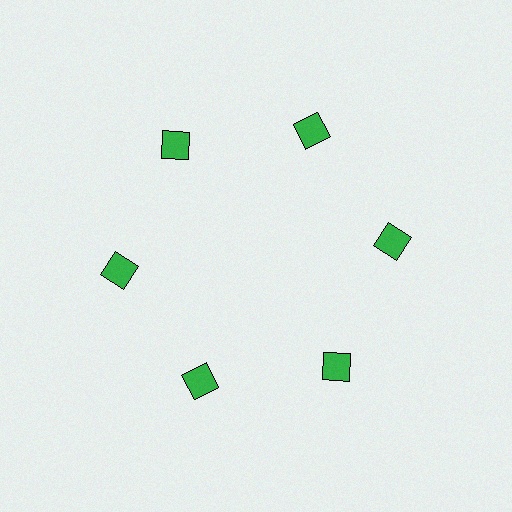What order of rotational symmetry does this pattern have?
This pattern has 6-fold rotational symmetry.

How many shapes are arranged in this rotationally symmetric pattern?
There are 6 shapes, arranged in 6 groups of 1.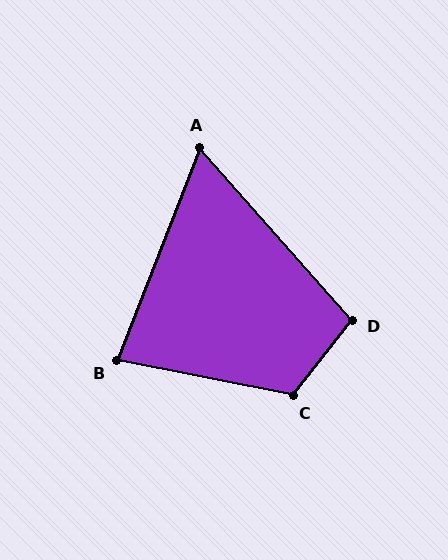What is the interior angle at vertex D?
Approximately 100 degrees (obtuse).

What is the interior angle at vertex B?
Approximately 80 degrees (acute).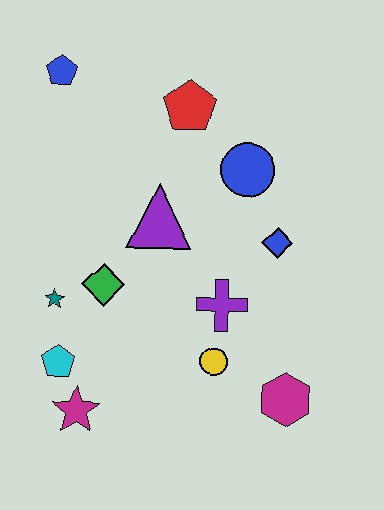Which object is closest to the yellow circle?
The purple cross is closest to the yellow circle.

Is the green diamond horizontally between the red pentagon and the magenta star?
Yes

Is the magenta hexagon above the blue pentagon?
No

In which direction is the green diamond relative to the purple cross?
The green diamond is to the left of the purple cross.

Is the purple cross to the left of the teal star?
No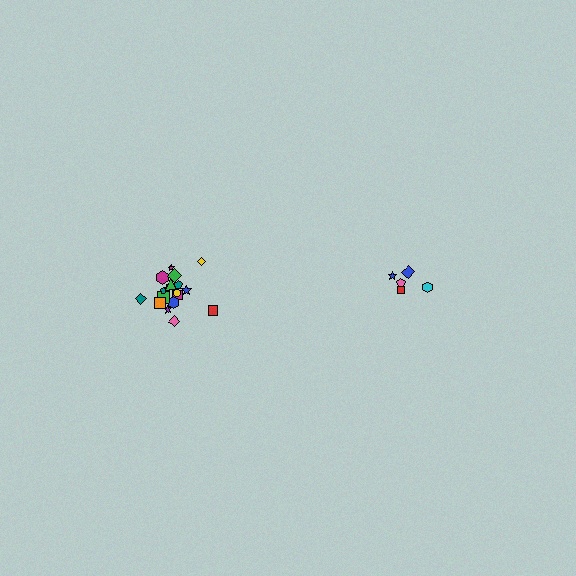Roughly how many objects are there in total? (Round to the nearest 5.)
Roughly 25 objects in total.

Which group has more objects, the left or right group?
The left group.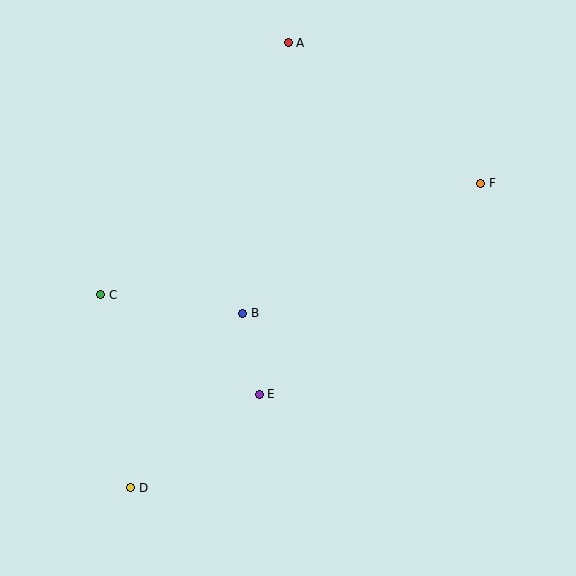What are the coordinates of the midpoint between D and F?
The midpoint between D and F is at (306, 336).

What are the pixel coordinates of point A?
Point A is at (288, 43).